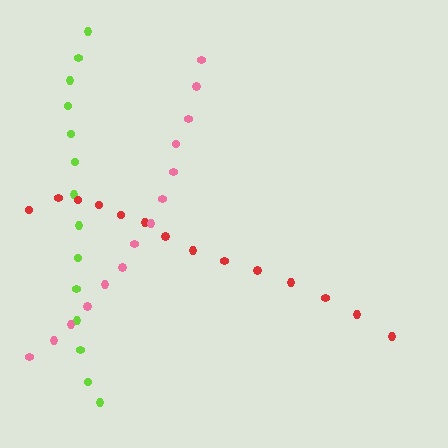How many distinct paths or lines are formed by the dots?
There are 3 distinct paths.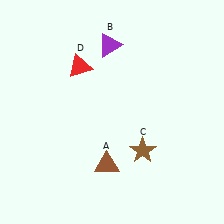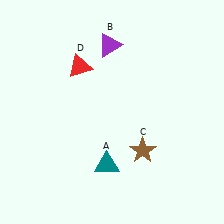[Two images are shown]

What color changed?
The triangle (A) changed from brown in Image 1 to teal in Image 2.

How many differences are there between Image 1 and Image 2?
There is 1 difference between the two images.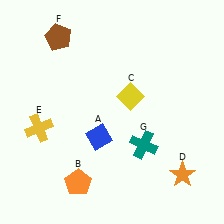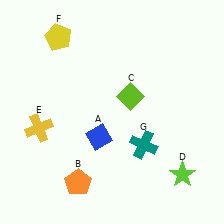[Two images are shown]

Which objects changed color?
C changed from yellow to lime. D changed from orange to lime. F changed from brown to yellow.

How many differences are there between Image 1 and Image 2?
There are 3 differences between the two images.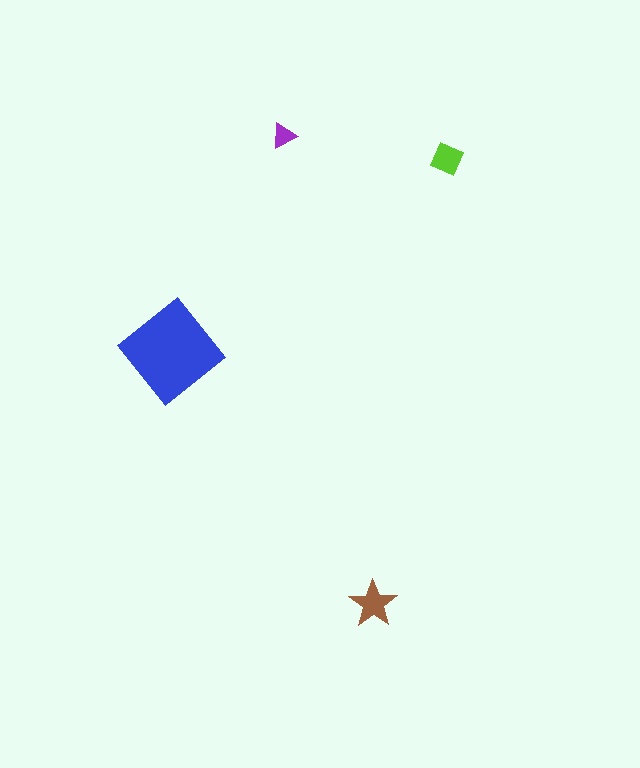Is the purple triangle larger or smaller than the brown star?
Smaller.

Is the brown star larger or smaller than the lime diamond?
Larger.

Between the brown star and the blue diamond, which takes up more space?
The blue diamond.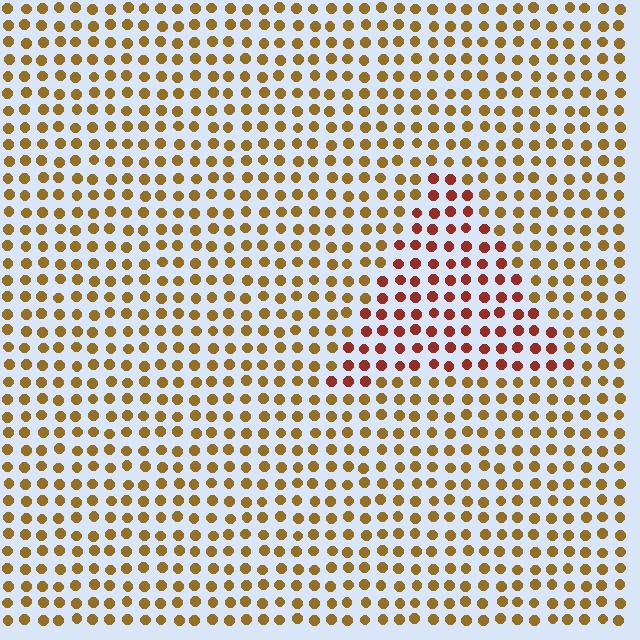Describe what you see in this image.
The image is filled with small brown elements in a uniform arrangement. A triangle-shaped region is visible where the elements are tinted to a slightly different hue, forming a subtle color boundary.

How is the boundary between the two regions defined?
The boundary is defined purely by a slight shift in hue (about 36 degrees). Spacing, size, and orientation are identical on both sides.